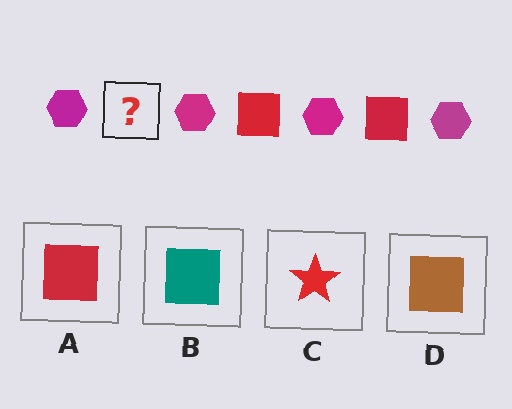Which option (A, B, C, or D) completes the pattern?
A.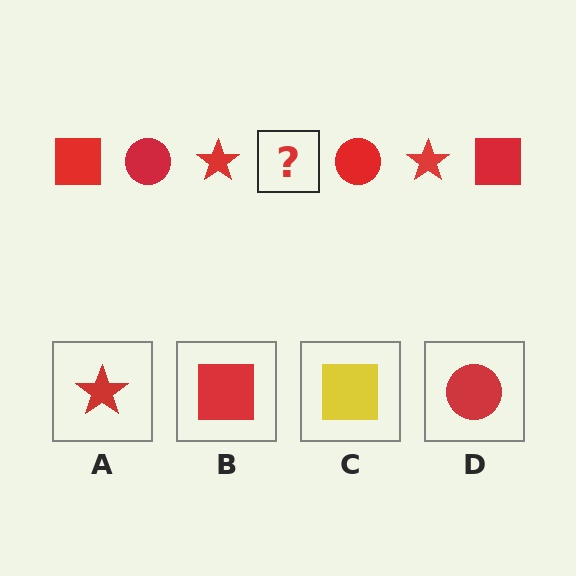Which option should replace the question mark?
Option B.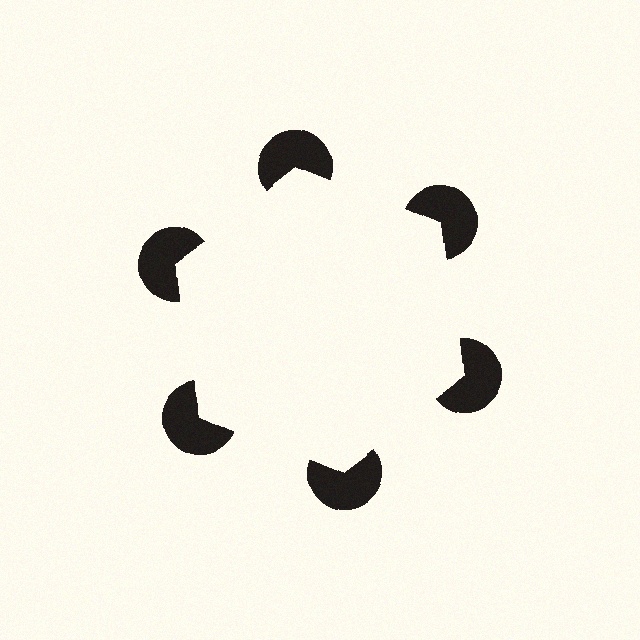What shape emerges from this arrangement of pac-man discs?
An illusory hexagon — its edges are inferred from the aligned wedge cuts in the pac-man discs, not physically drawn.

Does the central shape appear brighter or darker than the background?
It typically appears slightly brighter than the background, even though no actual brightness change is drawn.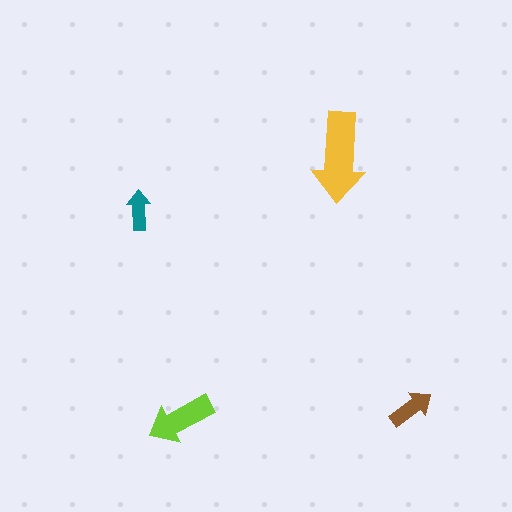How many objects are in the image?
There are 4 objects in the image.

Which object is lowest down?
The lime arrow is bottommost.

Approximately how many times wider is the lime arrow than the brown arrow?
About 1.5 times wider.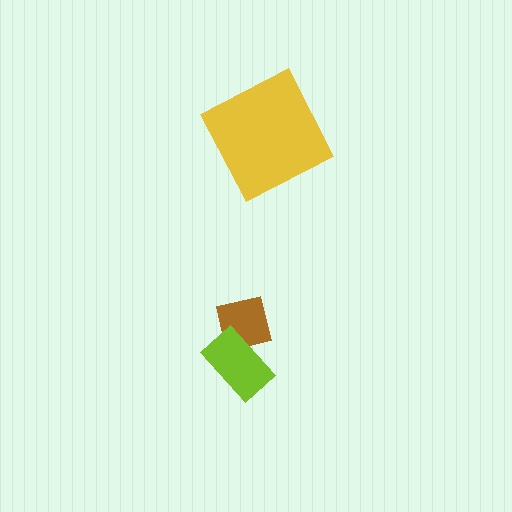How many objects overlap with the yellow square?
0 objects overlap with the yellow square.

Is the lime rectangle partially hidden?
No, no other shape covers it.